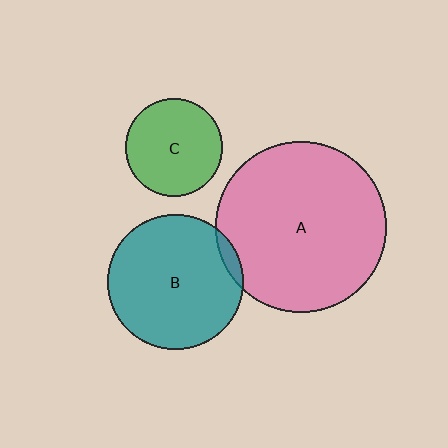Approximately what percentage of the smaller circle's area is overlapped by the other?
Approximately 5%.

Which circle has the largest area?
Circle A (pink).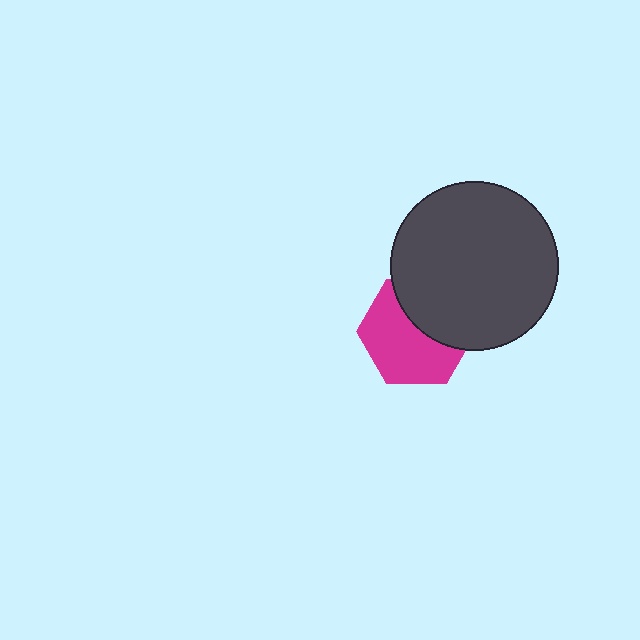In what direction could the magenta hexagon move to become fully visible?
The magenta hexagon could move toward the lower-left. That would shift it out from behind the dark gray circle entirely.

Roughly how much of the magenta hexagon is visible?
About half of it is visible (roughly 60%).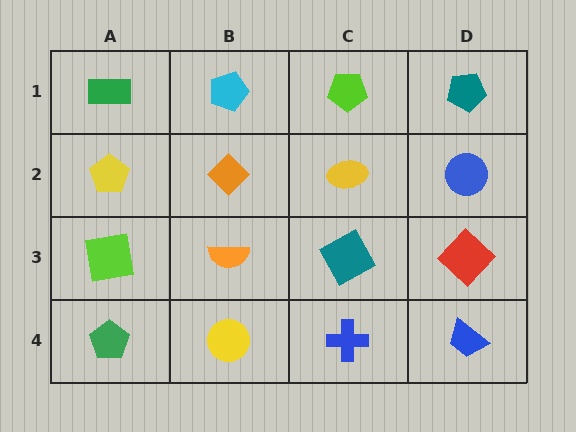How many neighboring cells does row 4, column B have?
3.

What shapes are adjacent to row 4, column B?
An orange semicircle (row 3, column B), a green pentagon (row 4, column A), a blue cross (row 4, column C).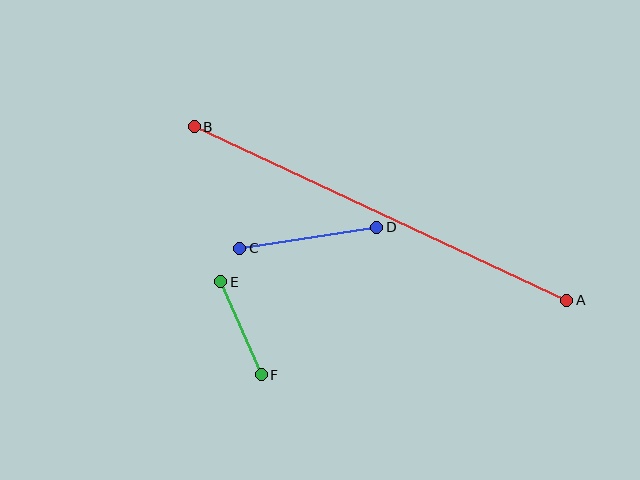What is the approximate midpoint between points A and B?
The midpoint is at approximately (380, 213) pixels.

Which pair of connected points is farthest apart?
Points A and B are farthest apart.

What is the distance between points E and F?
The distance is approximately 101 pixels.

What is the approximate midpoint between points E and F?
The midpoint is at approximately (241, 328) pixels.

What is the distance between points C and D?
The distance is approximately 139 pixels.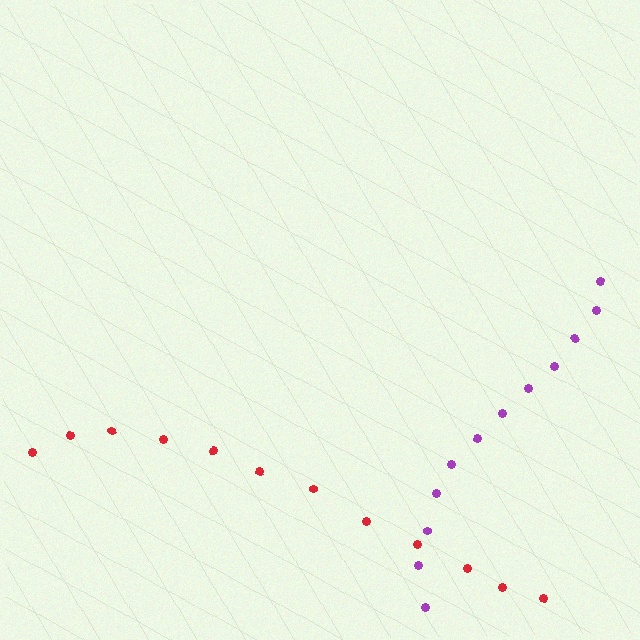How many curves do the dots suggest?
There are 2 distinct paths.